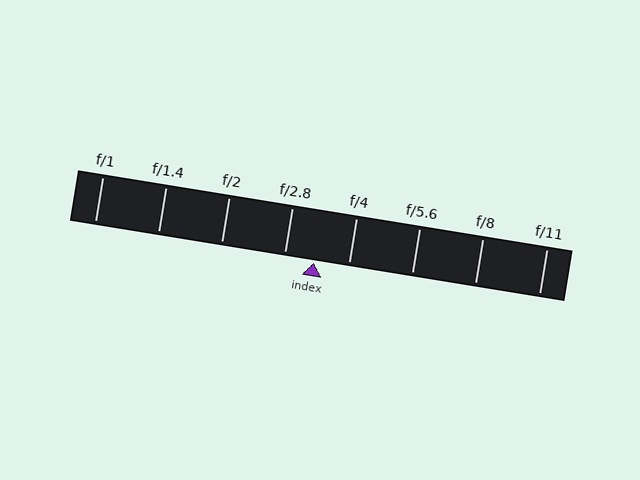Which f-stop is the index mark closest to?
The index mark is closest to f/2.8.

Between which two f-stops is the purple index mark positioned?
The index mark is between f/2.8 and f/4.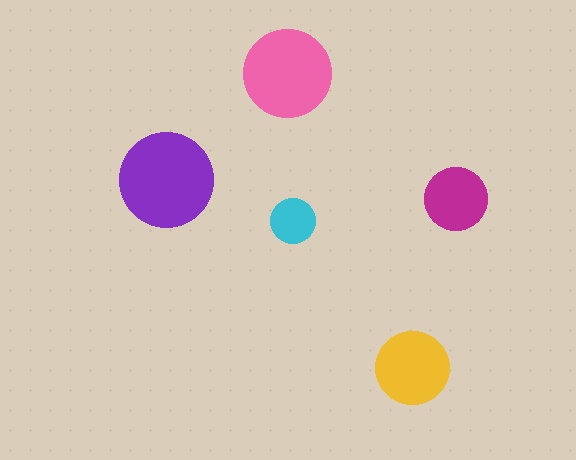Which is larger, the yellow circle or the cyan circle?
The yellow one.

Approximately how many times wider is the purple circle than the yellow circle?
About 1.5 times wider.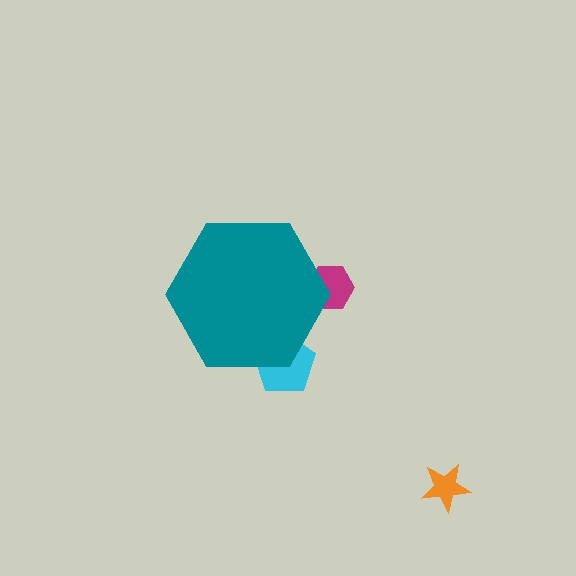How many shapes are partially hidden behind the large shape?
2 shapes are partially hidden.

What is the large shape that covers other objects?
A teal hexagon.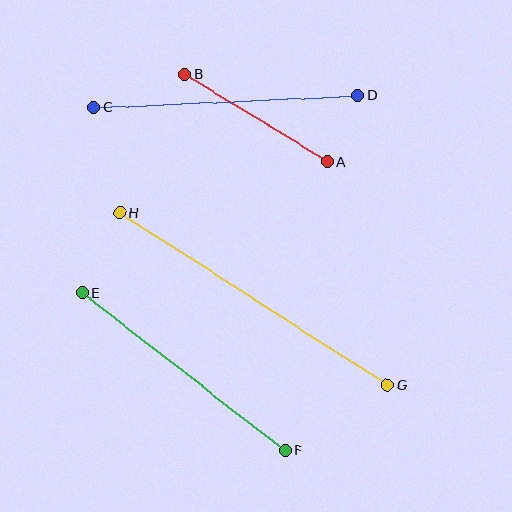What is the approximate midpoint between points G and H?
The midpoint is at approximately (253, 299) pixels.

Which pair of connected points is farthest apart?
Points G and H are farthest apart.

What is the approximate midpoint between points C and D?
The midpoint is at approximately (226, 101) pixels.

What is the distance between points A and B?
The distance is approximately 167 pixels.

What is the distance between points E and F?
The distance is approximately 257 pixels.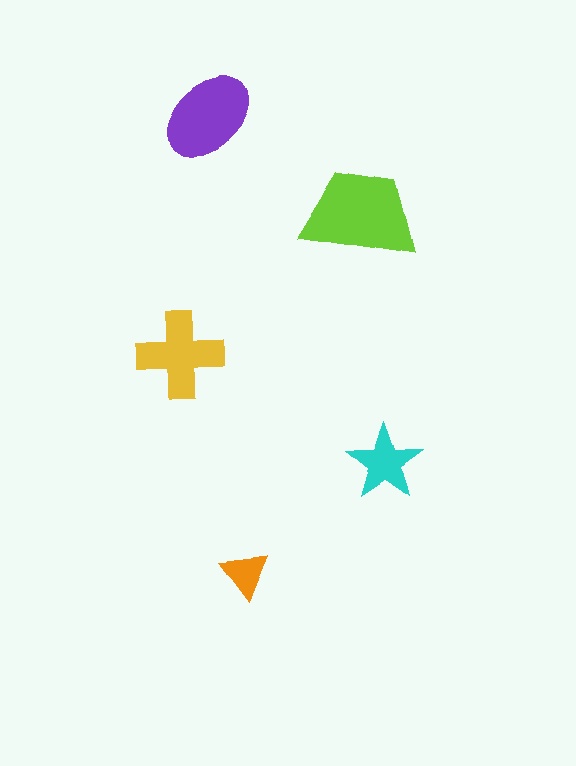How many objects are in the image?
There are 5 objects in the image.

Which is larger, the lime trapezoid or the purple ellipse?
The lime trapezoid.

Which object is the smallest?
The orange triangle.